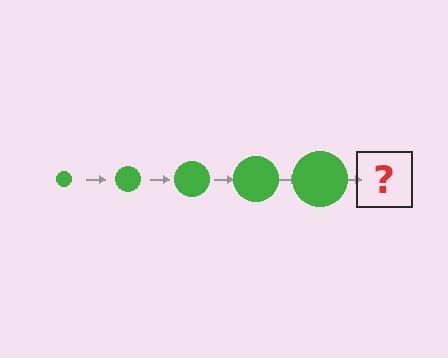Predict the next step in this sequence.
The next step is a green circle, larger than the previous one.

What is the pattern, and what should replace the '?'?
The pattern is that the circle gets progressively larger each step. The '?' should be a green circle, larger than the previous one.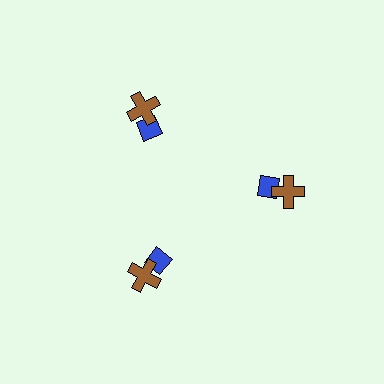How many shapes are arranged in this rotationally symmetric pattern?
There are 6 shapes, arranged in 3 groups of 2.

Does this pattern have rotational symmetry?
Yes, this pattern has 3-fold rotational symmetry. It looks the same after rotating 120 degrees around the center.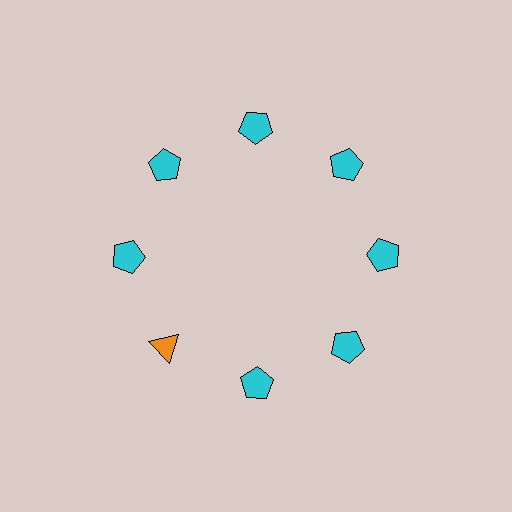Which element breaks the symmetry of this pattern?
The orange triangle at roughly the 8 o'clock position breaks the symmetry. All other shapes are cyan pentagons.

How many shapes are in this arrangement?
There are 8 shapes arranged in a ring pattern.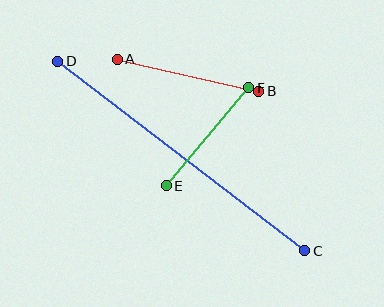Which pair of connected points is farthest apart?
Points C and D are farthest apart.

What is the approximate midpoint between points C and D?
The midpoint is at approximately (181, 156) pixels.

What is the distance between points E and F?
The distance is approximately 128 pixels.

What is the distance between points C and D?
The distance is approximately 312 pixels.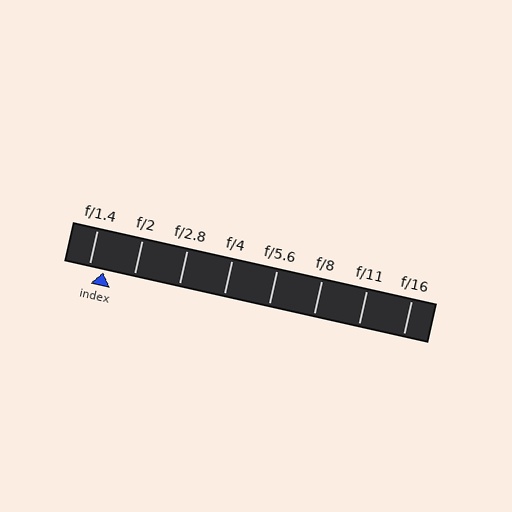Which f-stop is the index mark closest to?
The index mark is closest to f/1.4.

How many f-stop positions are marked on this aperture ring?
There are 8 f-stop positions marked.